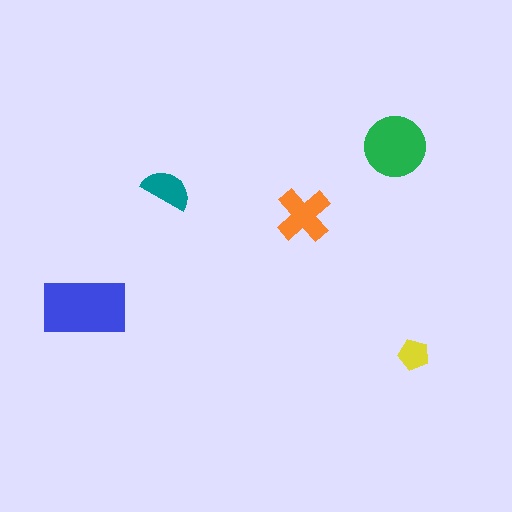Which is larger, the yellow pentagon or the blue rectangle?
The blue rectangle.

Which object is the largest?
The blue rectangle.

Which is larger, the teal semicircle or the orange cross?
The orange cross.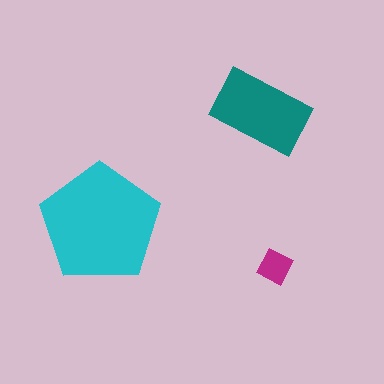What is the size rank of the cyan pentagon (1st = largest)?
1st.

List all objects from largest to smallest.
The cyan pentagon, the teal rectangle, the magenta square.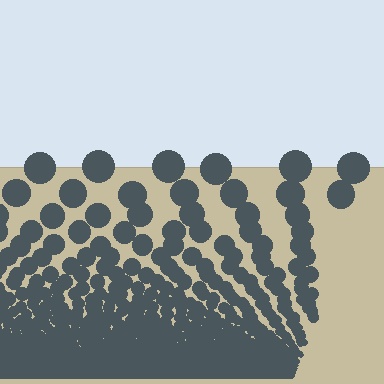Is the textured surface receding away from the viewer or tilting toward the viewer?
The surface appears to tilt toward the viewer. Texture elements get larger and sparser toward the top.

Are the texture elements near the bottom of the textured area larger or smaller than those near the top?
Smaller. The gradient is inverted — elements near the bottom are smaller and denser.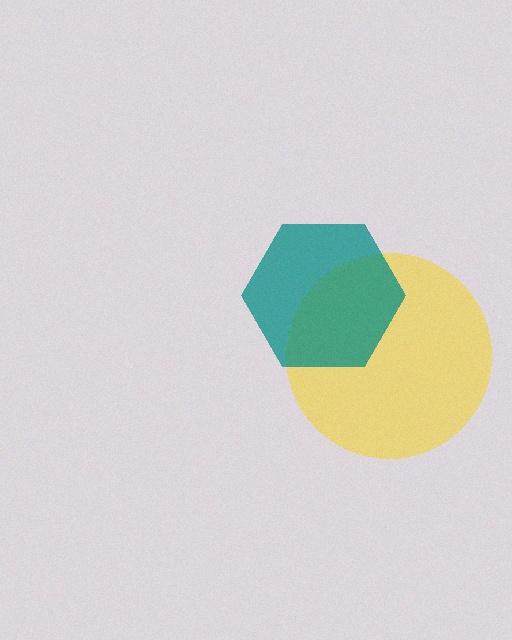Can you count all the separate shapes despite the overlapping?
Yes, there are 2 separate shapes.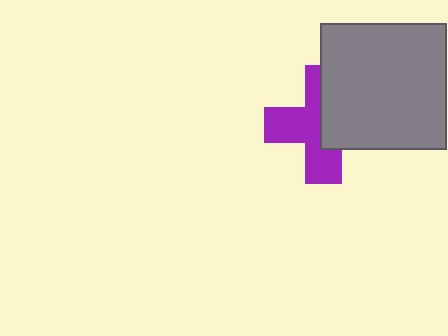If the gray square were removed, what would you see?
You would see the complete purple cross.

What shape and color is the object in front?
The object in front is a gray square.